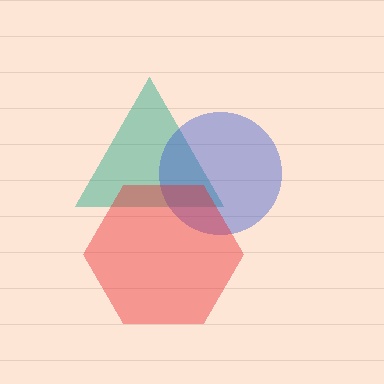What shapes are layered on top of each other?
The layered shapes are: a teal triangle, a blue circle, a red hexagon.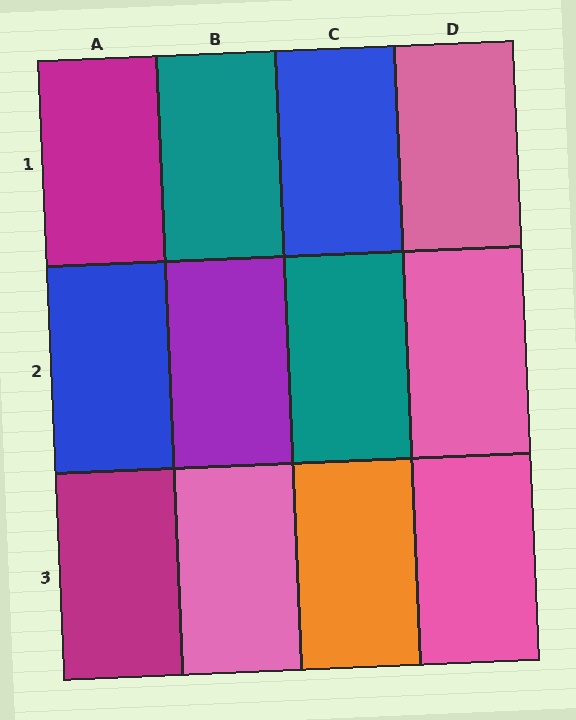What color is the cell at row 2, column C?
Teal.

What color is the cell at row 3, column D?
Pink.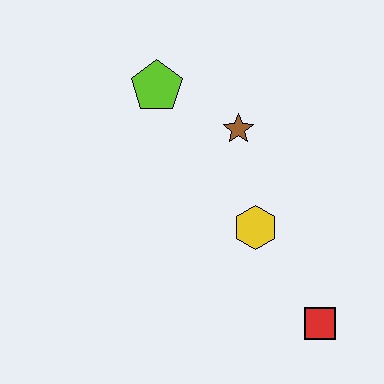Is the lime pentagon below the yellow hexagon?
No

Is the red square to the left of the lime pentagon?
No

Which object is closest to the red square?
The yellow hexagon is closest to the red square.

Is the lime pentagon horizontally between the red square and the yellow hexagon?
No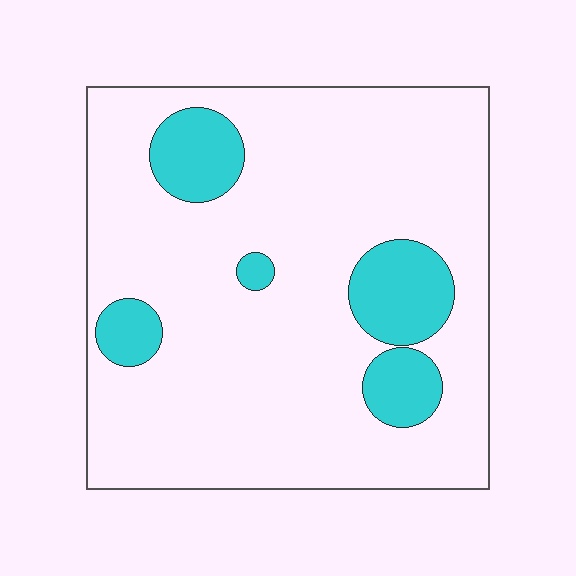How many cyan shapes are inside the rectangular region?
5.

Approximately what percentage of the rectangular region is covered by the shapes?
Approximately 15%.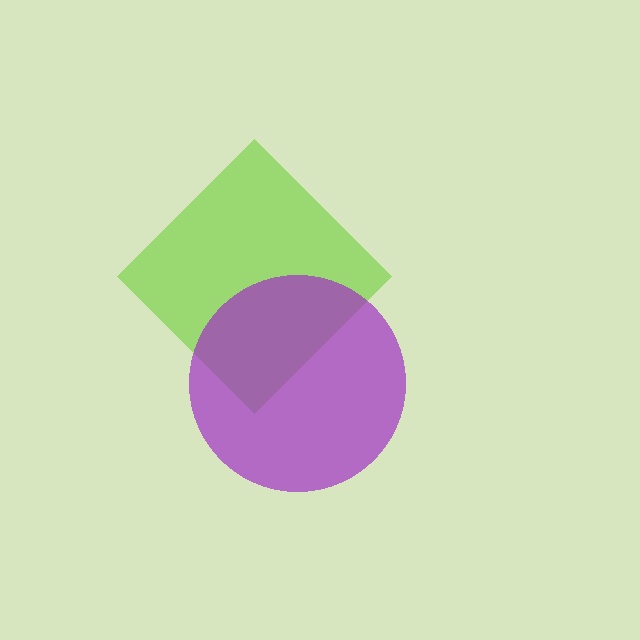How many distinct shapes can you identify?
There are 2 distinct shapes: a lime diamond, a purple circle.